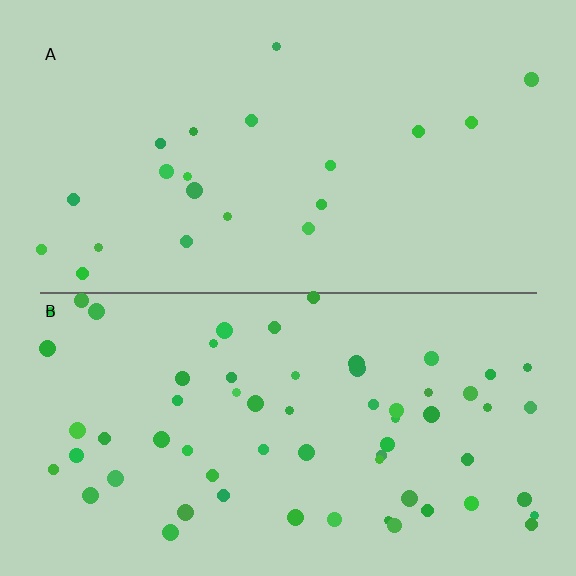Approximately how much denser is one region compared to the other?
Approximately 3.1× — region B over region A.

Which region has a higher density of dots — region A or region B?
B (the bottom).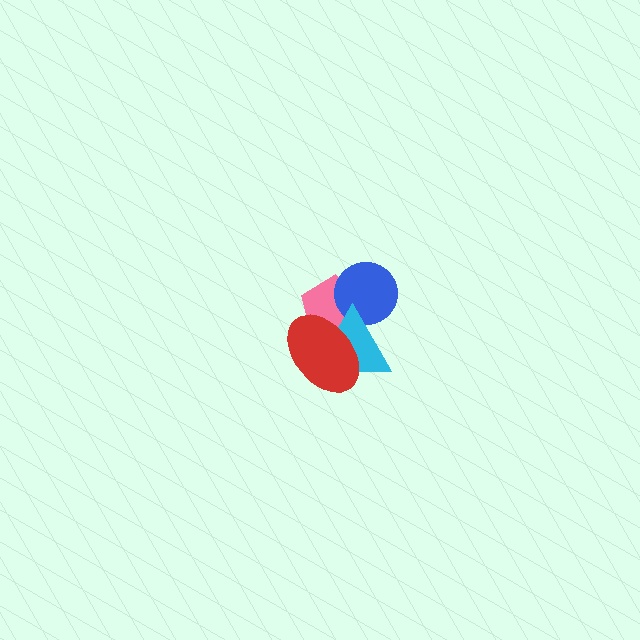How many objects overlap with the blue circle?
2 objects overlap with the blue circle.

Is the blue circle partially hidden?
Yes, it is partially covered by another shape.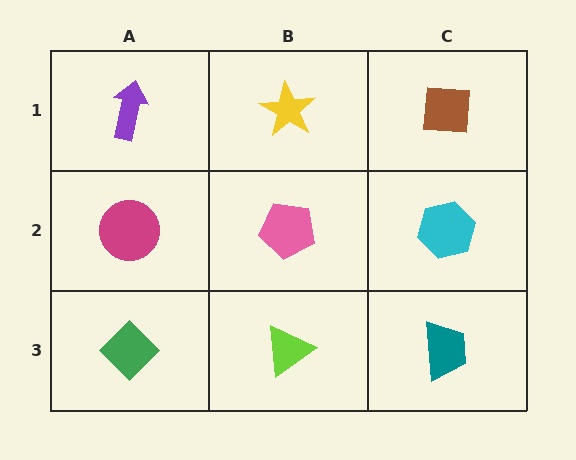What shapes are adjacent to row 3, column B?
A pink pentagon (row 2, column B), a green diamond (row 3, column A), a teal trapezoid (row 3, column C).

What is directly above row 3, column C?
A cyan hexagon.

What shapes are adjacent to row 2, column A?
A purple arrow (row 1, column A), a green diamond (row 3, column A), a pink pentagon (row 2, column B).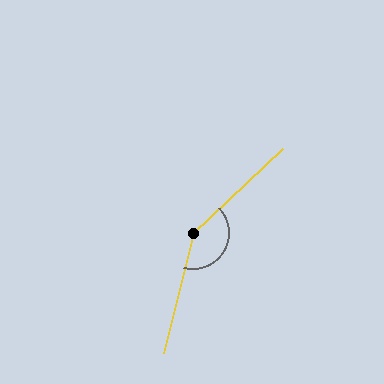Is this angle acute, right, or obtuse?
It is obtuse.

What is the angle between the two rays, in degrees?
Approximately 147 degrees.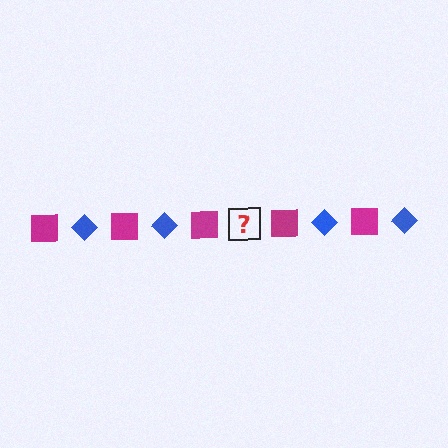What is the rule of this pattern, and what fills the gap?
The rule is that the pattern alternates between magenta square and blue diamond. The gap should be filled with a blue diamond.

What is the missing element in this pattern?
The missing element is a blue diamond.